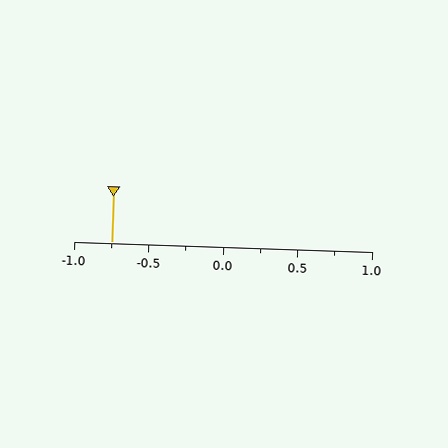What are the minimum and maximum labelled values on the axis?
The axis runs from -1.0 to 1.0.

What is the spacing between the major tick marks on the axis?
The major ticks are spaced 0.5 apart.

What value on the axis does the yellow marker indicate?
The marker indicates approximately -0.75.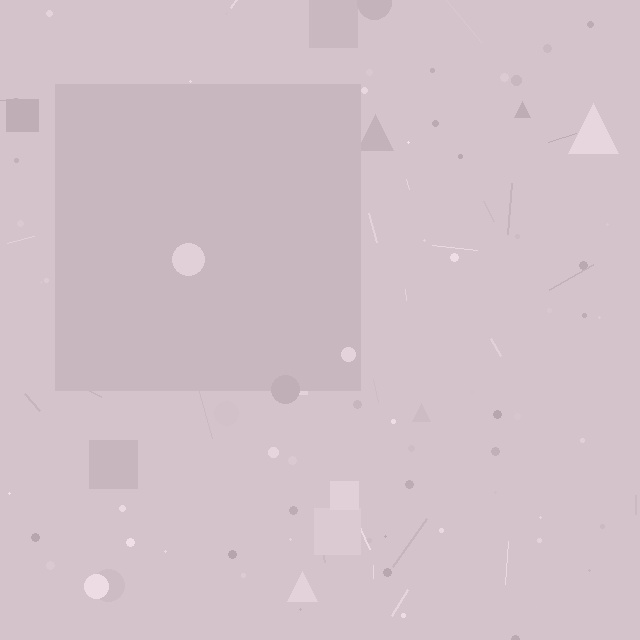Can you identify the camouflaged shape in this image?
The camouflaged shape is a square.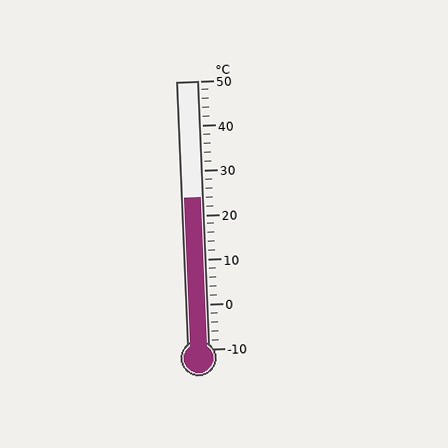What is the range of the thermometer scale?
The thermometer scale ranges from -10°C to 50°C.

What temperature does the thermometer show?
The thermometer shows approximately 24°C.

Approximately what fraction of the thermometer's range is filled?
The thermometer is filled to approximately 55% of its range.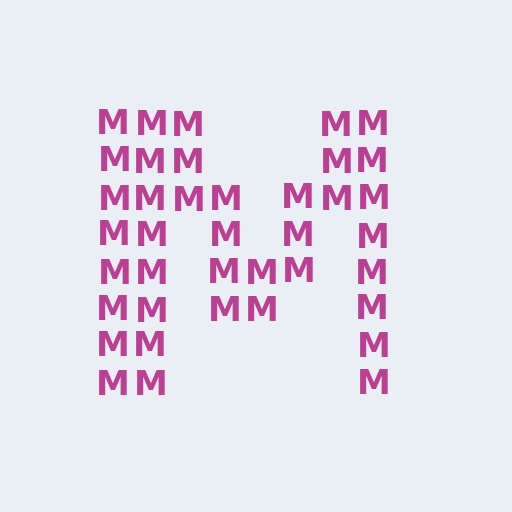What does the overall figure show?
The overall figure shows the letter M.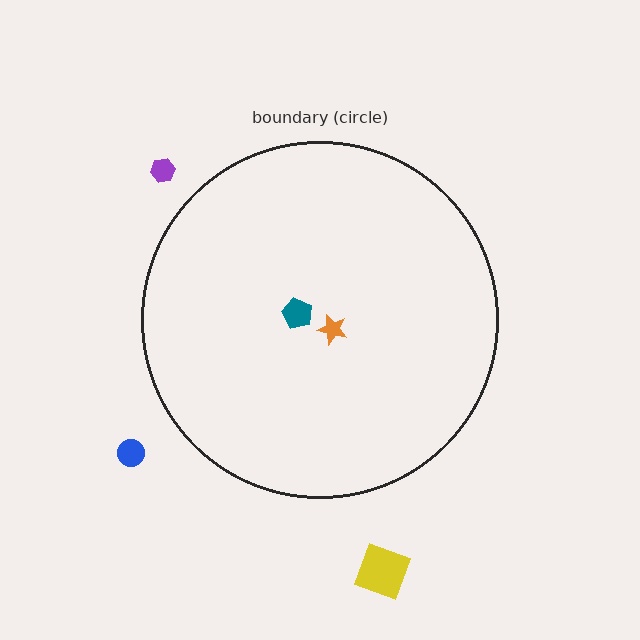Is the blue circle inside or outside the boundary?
Outside.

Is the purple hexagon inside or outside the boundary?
Outside.